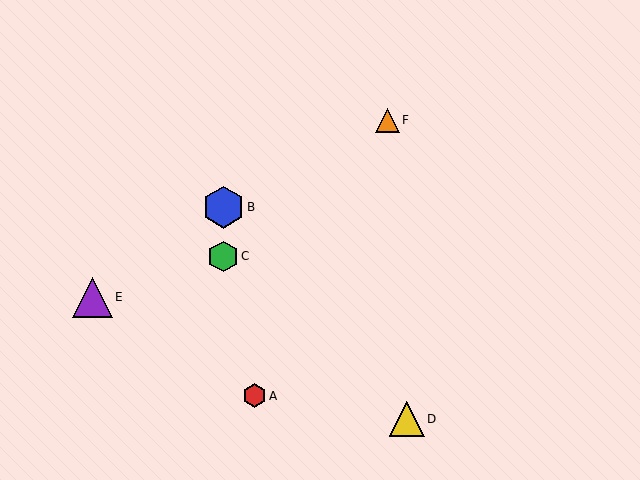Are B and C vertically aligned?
Yes, both are at x≈223.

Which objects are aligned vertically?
Objects B, C are aligned vertically.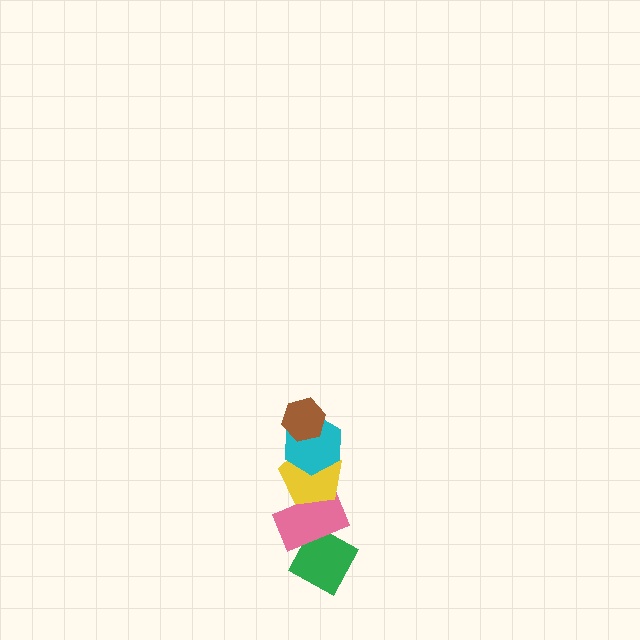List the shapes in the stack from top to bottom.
From top to bottom: the brown hexagon, the cyan hexagon, the yellow pentagon, the pink rectangle, the green diamond.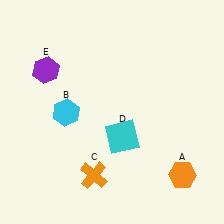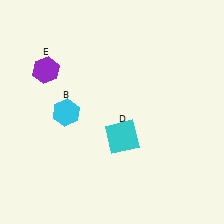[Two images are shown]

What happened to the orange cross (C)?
The orange cross (C) was removed in Image 2. It was in the bottom-left area of Image 1.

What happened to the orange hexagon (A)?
The orange hexagon (A) was removed in Image 2. It was in the bottom-right area of Image 1.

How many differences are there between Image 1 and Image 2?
There are 2 differences between the two images.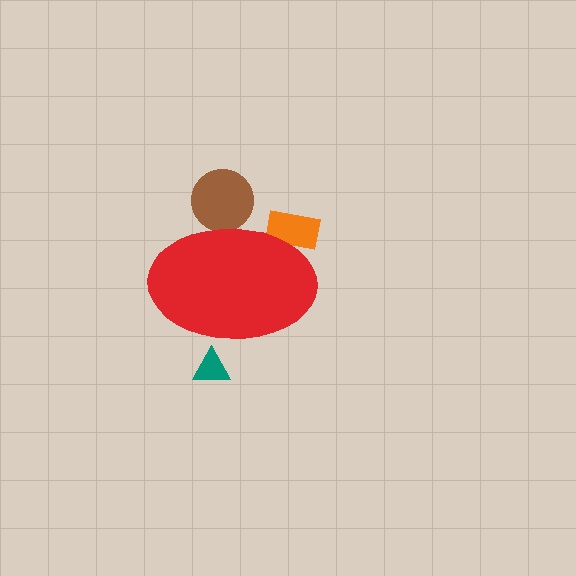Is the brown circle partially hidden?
Yes, the brown circle is partially hidden behind the red ellipse.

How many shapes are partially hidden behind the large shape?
3 shapes are partially hidden.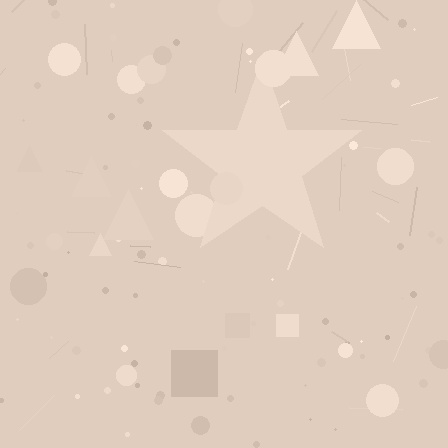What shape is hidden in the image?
A star is hidden in the image.